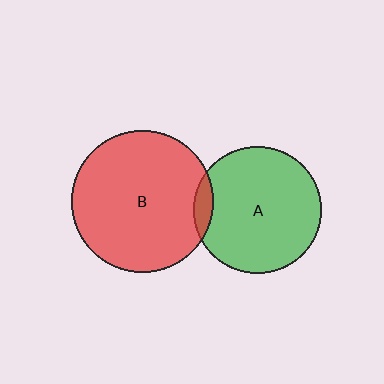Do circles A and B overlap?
Yes.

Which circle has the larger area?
Circle B (red).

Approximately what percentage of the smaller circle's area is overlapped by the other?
Approximately 5%.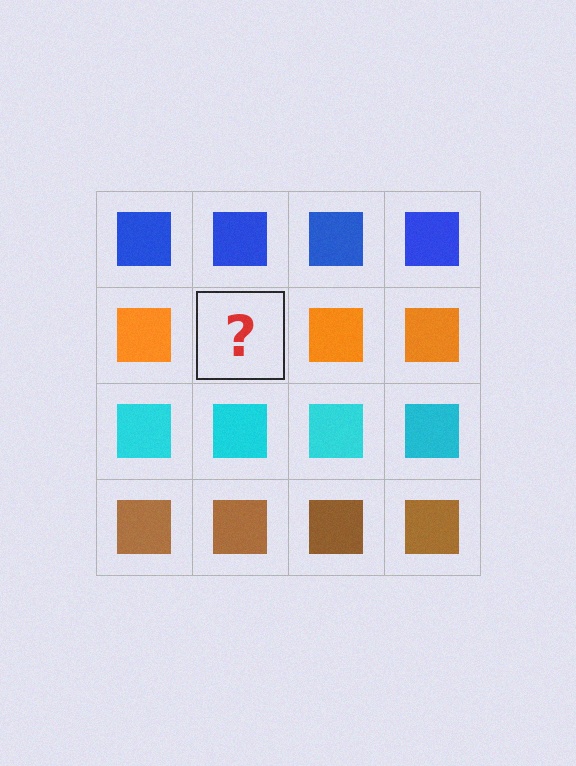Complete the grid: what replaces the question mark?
The question mark should be replaced with an orange square.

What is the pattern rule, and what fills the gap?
The rule is that each row has a consistent color. The gap should be filled with an orange square.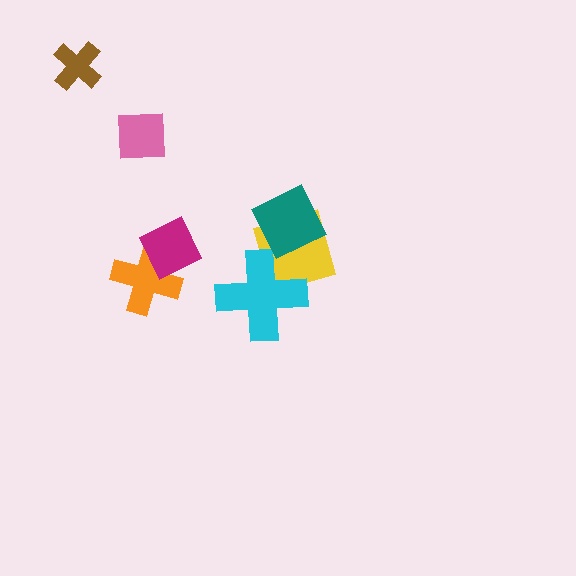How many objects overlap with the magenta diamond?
1 object overlaps with the magenta diamond.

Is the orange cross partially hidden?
Yes, it is partially covered by another shape.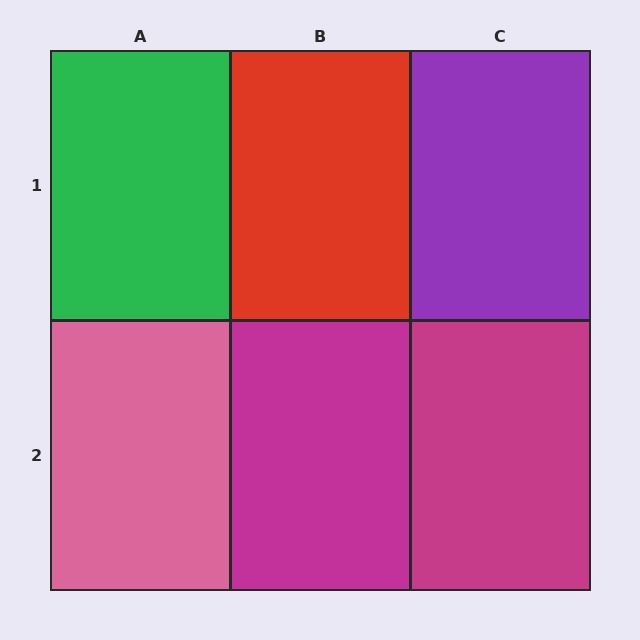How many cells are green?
1 cell is green.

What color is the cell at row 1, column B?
Red.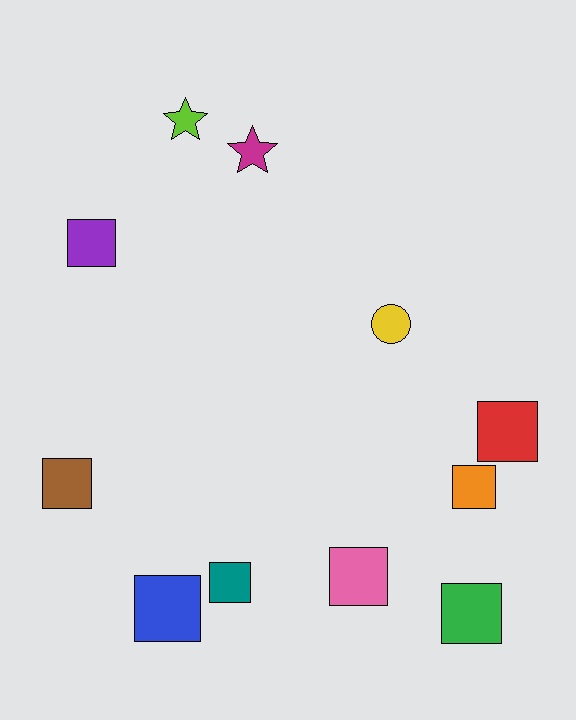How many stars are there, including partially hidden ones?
There are 2 stars.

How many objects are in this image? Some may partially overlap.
There are 11 objects.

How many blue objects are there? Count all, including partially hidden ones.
There is 1 blue object.